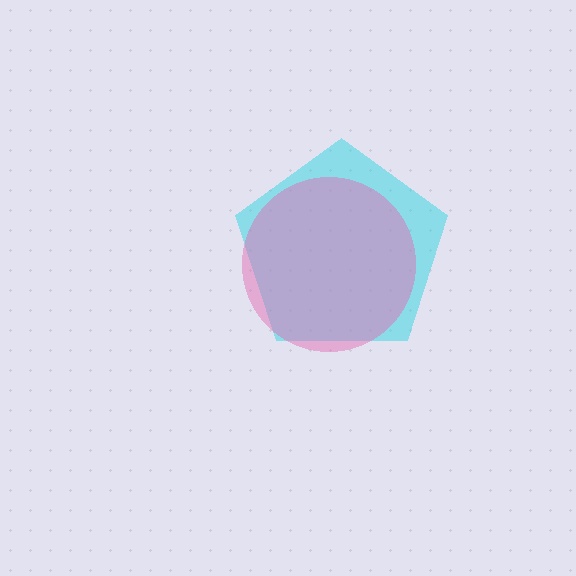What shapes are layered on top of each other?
The layered shapes are: a cyan pentagon, a pink circle.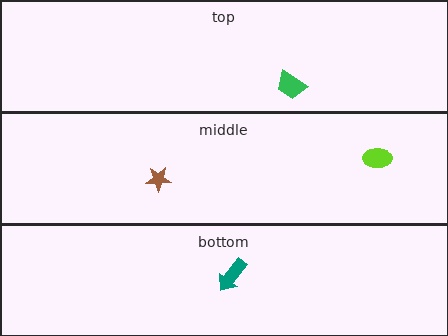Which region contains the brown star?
The middle region.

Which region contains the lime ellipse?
The middle region.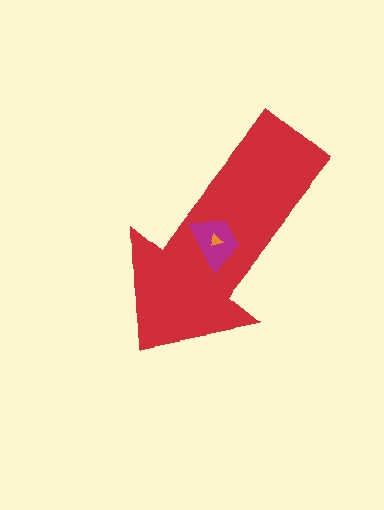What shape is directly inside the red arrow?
The magenta trapezoid.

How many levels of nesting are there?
3.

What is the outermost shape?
The red arrow.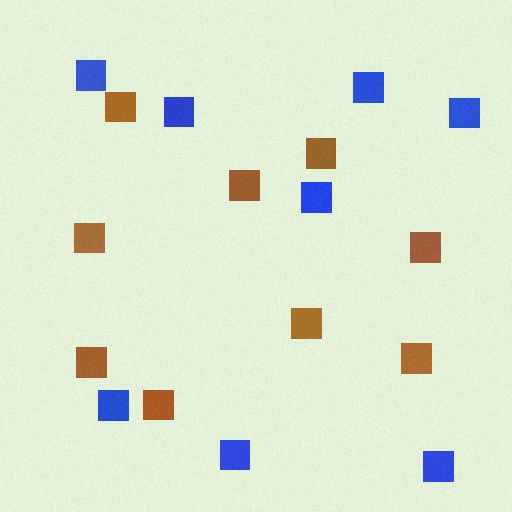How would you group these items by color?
There are 2 groups: one group of brown squares (9) and one group of blue squares (8).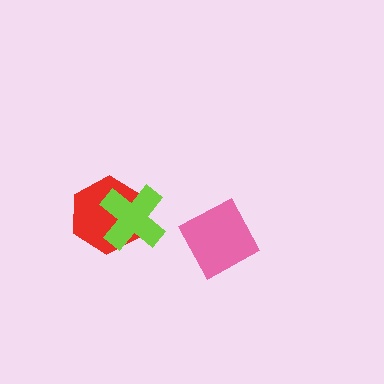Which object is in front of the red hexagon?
The lime cross is in front of the red hexagon.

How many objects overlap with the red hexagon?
1 object overlaps with the red hexagon.